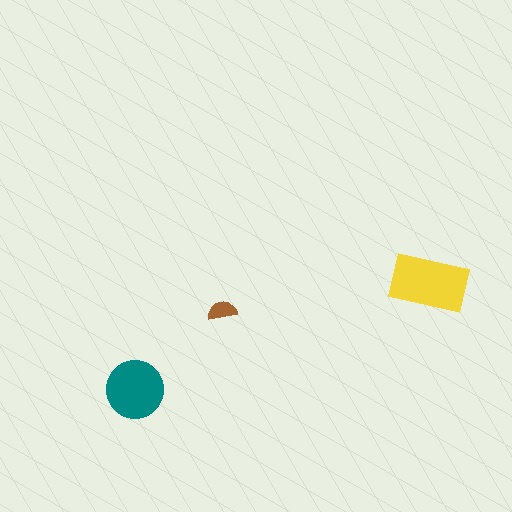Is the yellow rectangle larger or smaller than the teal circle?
Larger.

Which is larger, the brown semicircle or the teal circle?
The teal circle.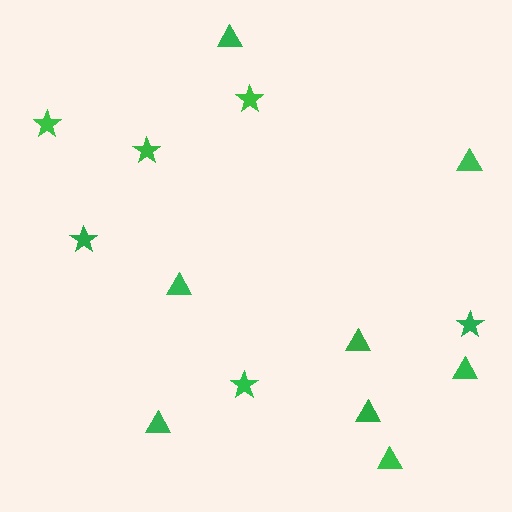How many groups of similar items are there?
There are 2 groups: one group of triangles (8) and one group of stars (6).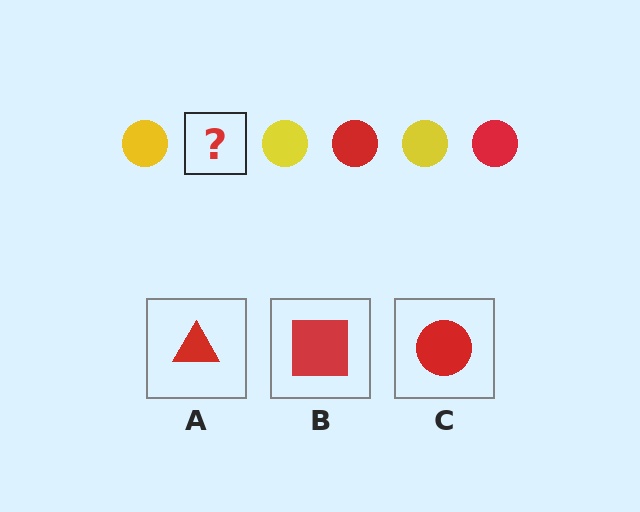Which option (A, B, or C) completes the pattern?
C.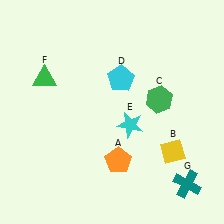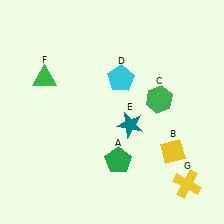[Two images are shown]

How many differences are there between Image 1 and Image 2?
There are 3 differences between the two images.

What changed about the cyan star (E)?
In Image 1, E is cyan. In Image 2, it changed to teal.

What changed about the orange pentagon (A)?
In Image 1, A is orange. In Image 2, it changed to green.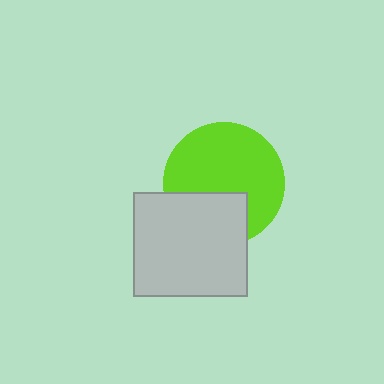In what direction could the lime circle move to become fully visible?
The lime circle could move up. That would shift it out from behind the light gray rectangle entirely.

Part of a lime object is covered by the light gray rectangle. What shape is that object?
It is a circle.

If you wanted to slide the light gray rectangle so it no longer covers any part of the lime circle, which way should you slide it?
Slide it down — that is the most direct way to separate the two shapes.